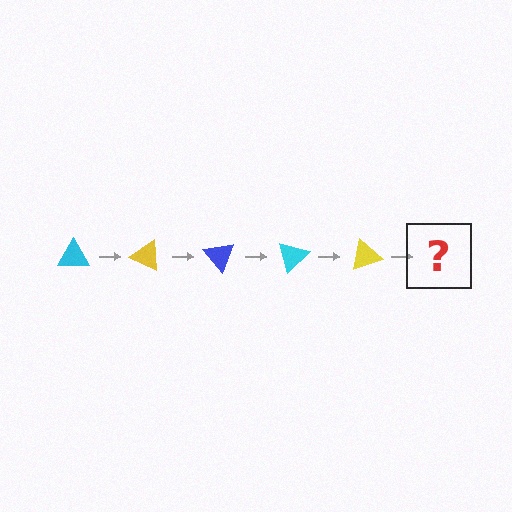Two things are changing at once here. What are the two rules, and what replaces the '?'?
The two rules are that it rotates 25 degrees each step and the color cycles through cyan, yellow, and blue. The '?' should be a blue triangle, rotated 125 degrees from the start.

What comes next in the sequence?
The next element should be a blue triangle, rotated 125 degrees from the start.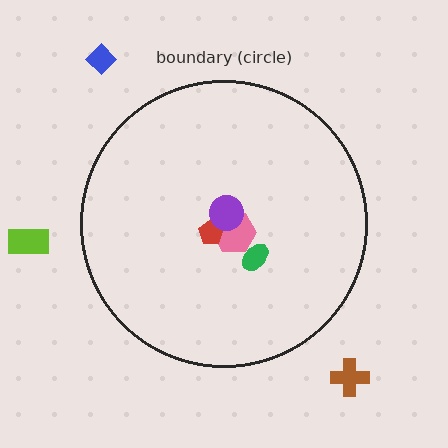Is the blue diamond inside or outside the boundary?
Outside.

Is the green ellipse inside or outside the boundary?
Inside.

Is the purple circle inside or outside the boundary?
Inside.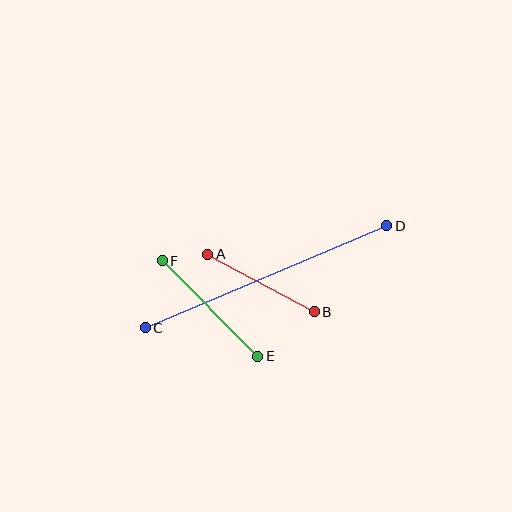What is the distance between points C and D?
The distance is approximately 262 pixels.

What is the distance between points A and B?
The distance is approximately 121 pixels.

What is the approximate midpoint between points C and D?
The midpoint is at approximately (266, 277) pixels.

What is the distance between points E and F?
The distance is approximately 135 pixels.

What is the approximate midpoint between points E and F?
The midpoint is at approximately (210, 309) pixels.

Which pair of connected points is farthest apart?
Points C and D are farthest apart.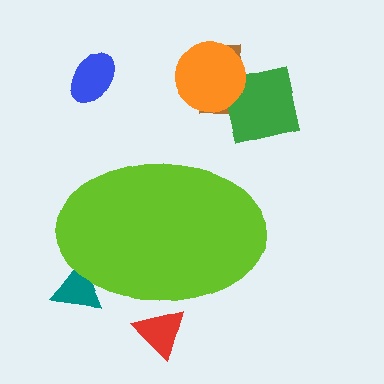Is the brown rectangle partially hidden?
No, the brown rectangle is fully visible.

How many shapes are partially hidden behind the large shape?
2 shapes are partially hidden.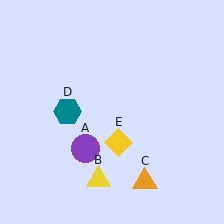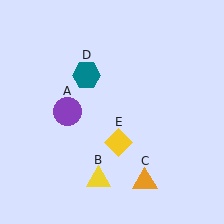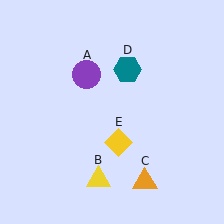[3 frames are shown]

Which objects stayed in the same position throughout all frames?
Yellow triangle (object B) and orange triangle (object C) and yellow diamond (object E) remained stationary.